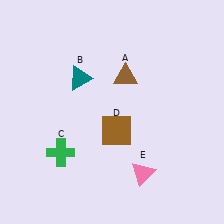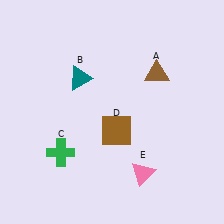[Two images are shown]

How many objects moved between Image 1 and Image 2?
1 object moved between the two images.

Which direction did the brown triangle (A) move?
The brown triangle (A) moved right.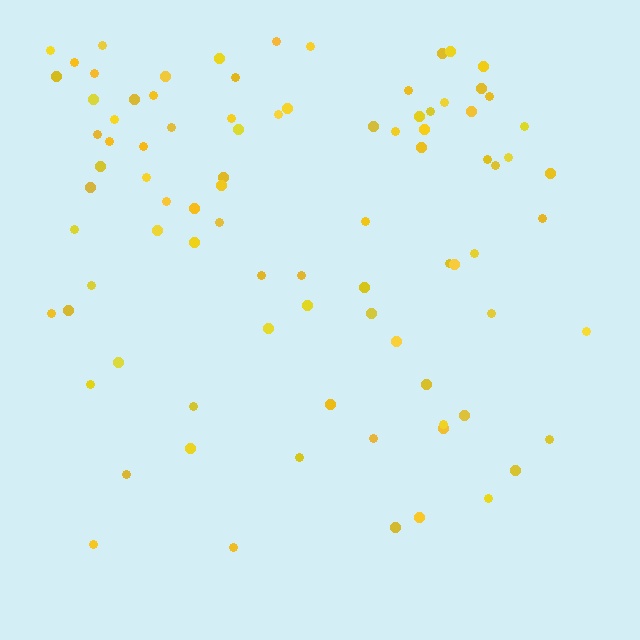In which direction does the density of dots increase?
From bottom to top, with the top side densest.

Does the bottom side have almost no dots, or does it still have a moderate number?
Still a moderate number, just noticeably fewer than the top.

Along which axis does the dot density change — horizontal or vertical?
Vertical.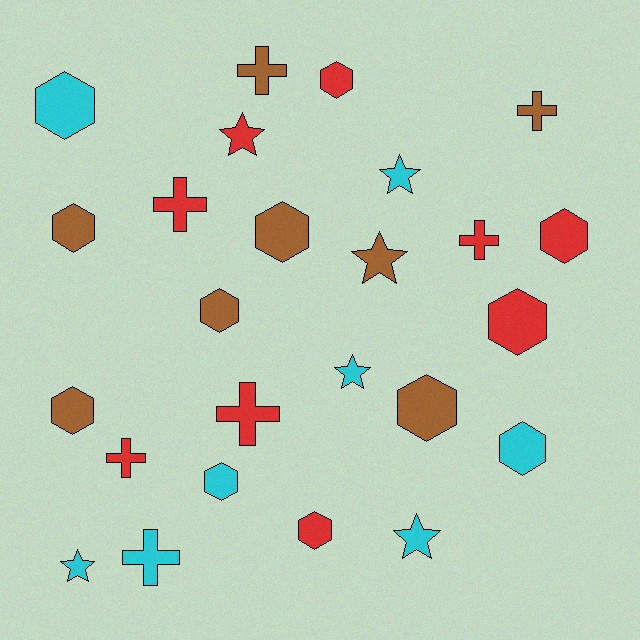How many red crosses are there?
There are 4 red crosses.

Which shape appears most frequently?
Hexagon, with 12 objects.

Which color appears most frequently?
Red, with 9 objects.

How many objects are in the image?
There are 25 objects.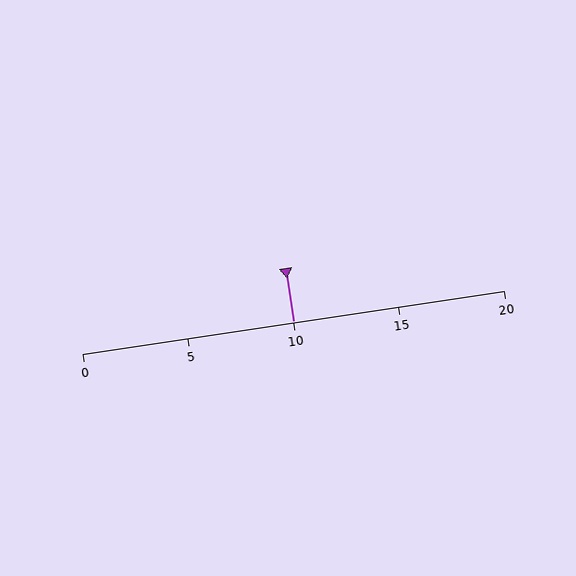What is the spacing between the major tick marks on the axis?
The major ticks are spaced 5 apart.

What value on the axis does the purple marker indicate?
The marker indicates approximately 10.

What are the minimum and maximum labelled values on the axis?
The axis runs from 0 to 20.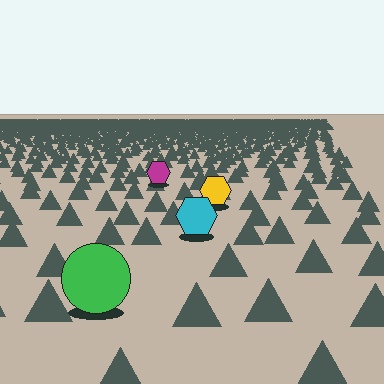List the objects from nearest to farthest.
From nearest to farthest: the green circle, the cyan hexagon, the yellow hexagon, the magenta hexagon.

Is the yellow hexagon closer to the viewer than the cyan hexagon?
No. The cyan hexagon is closer — you can tell from the texture gradient: the ground texture is coarser near it.